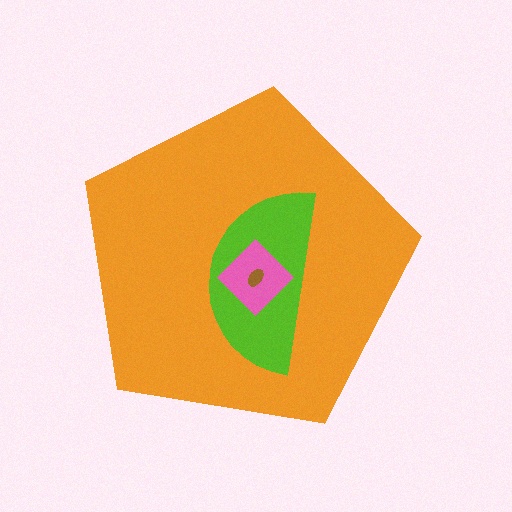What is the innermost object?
The brown ellipse.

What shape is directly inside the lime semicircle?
The pink diamond.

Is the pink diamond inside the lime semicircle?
Yes.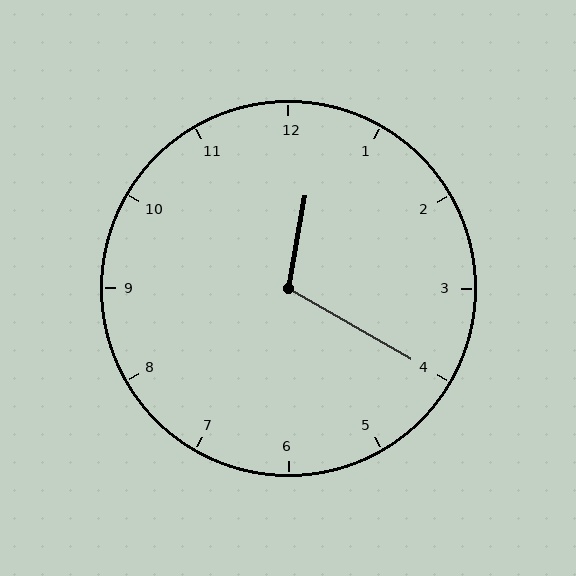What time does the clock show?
12:20.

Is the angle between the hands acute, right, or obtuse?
It is obtuse.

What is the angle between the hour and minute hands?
Approximately 110 degrees.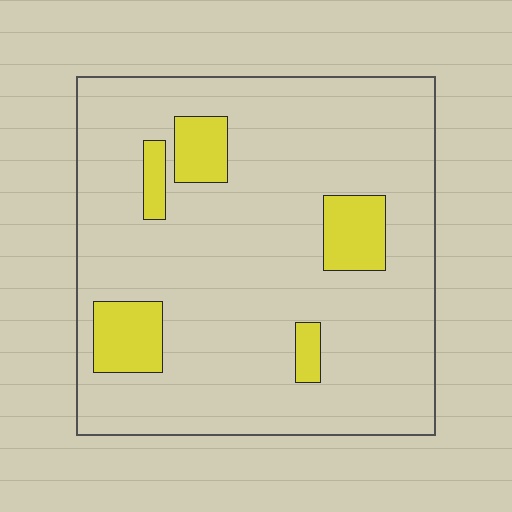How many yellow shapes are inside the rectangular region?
5.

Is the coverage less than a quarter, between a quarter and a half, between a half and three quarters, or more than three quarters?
Less than a quarter.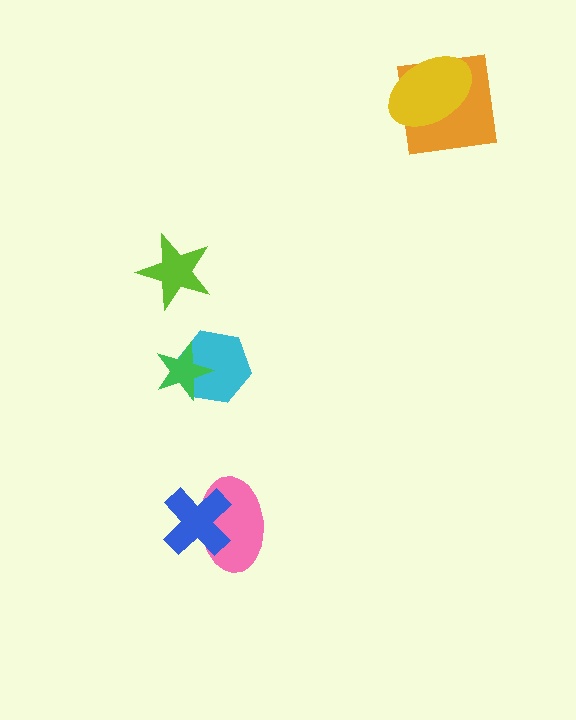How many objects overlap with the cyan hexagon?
1 object overlaps with the cyan hexagon.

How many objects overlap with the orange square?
1 object overlaps with the orange square.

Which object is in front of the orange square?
The yellow ellipse is in front of the orange square.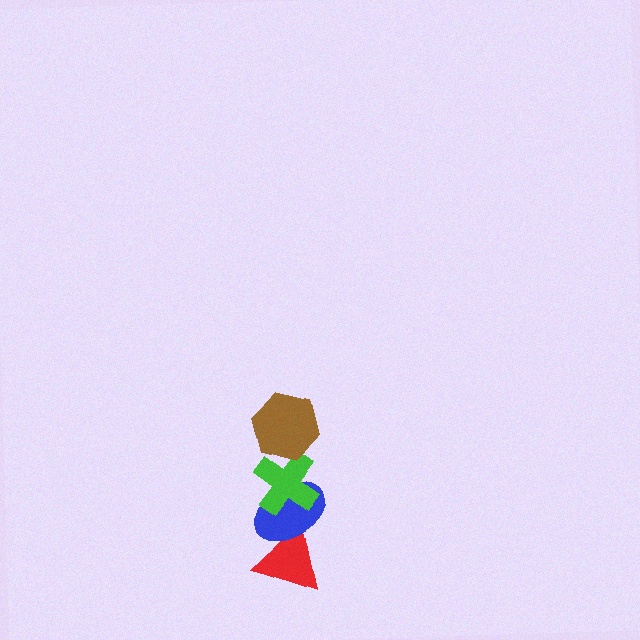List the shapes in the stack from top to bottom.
From top to bottom: the brown hexagon, the green cross, the blue ellipse, the red triangle.